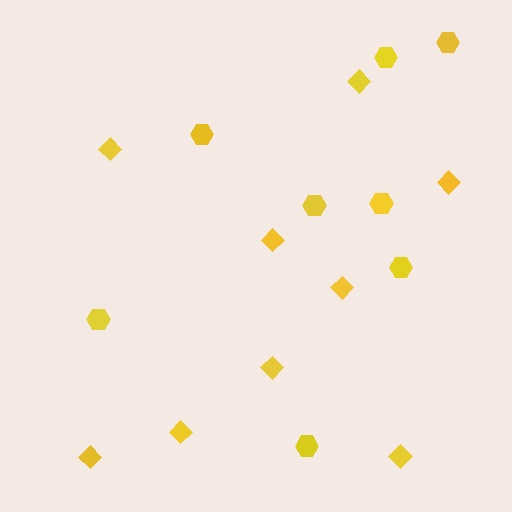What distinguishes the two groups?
There are 2 groups: one group of hexagons (8) and one group of diamonds (9).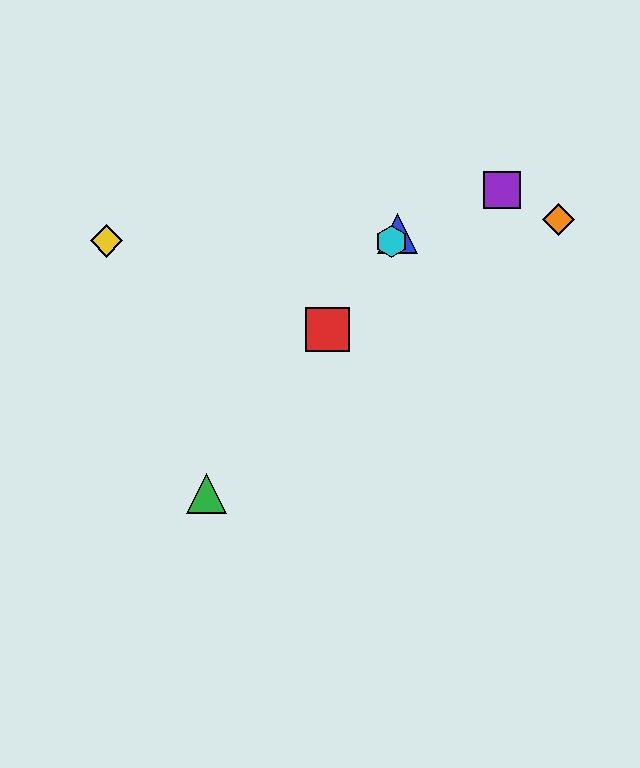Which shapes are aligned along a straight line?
The red square, the blue triangle, the green triangle, the cyan hexagon are aligned along a straight line.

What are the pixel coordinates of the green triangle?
The green triangle is at (207, 493).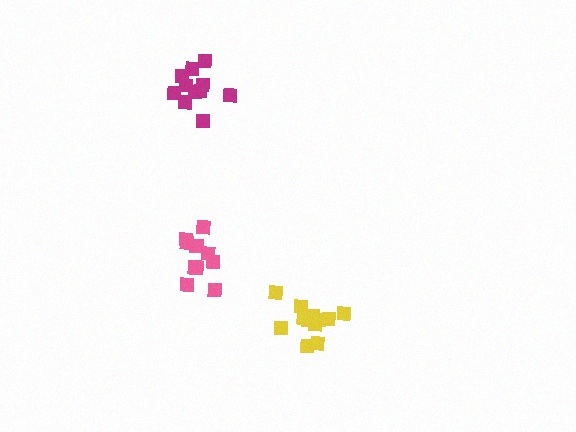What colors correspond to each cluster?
The clusters are colored: magenta, yellow, pink.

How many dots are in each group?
Group 1: 11 dots, Group 2: 12 dots, Group 3: 10 dots (33 total).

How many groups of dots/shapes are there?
There are 3 groups.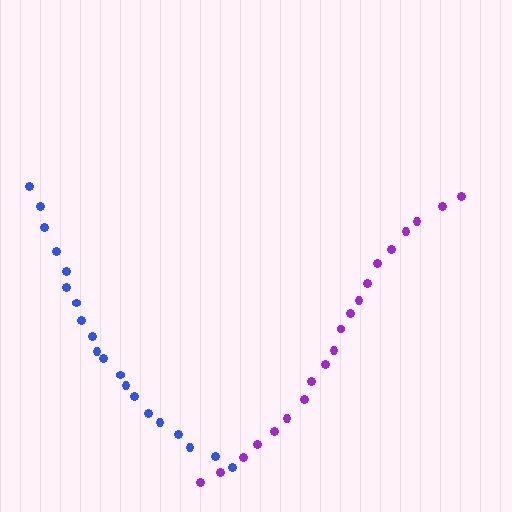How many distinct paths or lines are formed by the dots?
There are 2 distinct paths.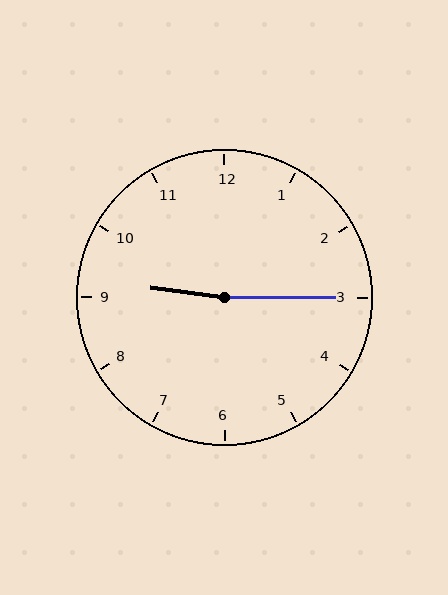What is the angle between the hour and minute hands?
Approximately 172 degrees.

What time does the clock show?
9:15.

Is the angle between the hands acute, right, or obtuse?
It is obtuse.